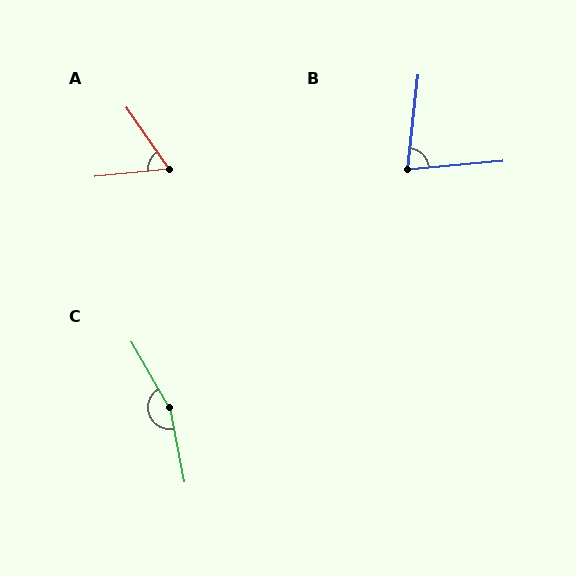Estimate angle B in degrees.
Approximately 78 degrees.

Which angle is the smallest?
A, at approximately 61 degrees.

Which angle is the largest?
C, at approximately 161 degrees.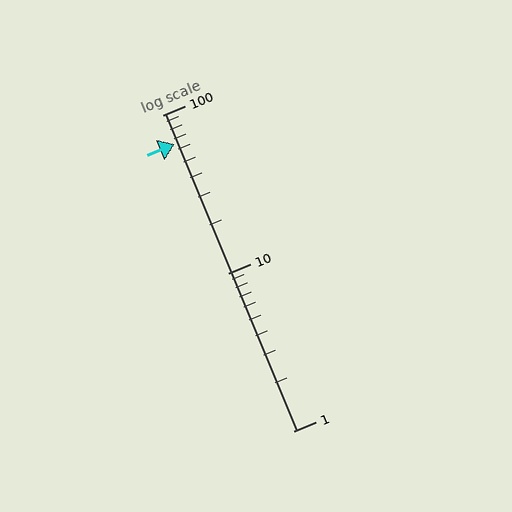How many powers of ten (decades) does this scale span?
The scale spans 2 decades, from 1 to 100.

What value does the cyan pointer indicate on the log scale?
The pointer indicates approximately 65.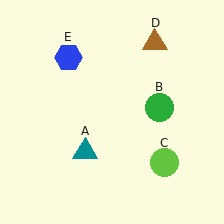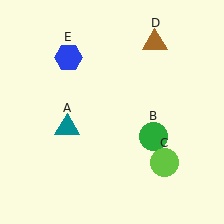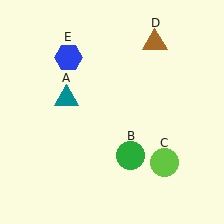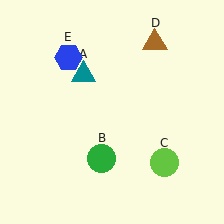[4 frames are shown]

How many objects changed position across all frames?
2 objects changed position: teal triangle (object A), green circle (object B).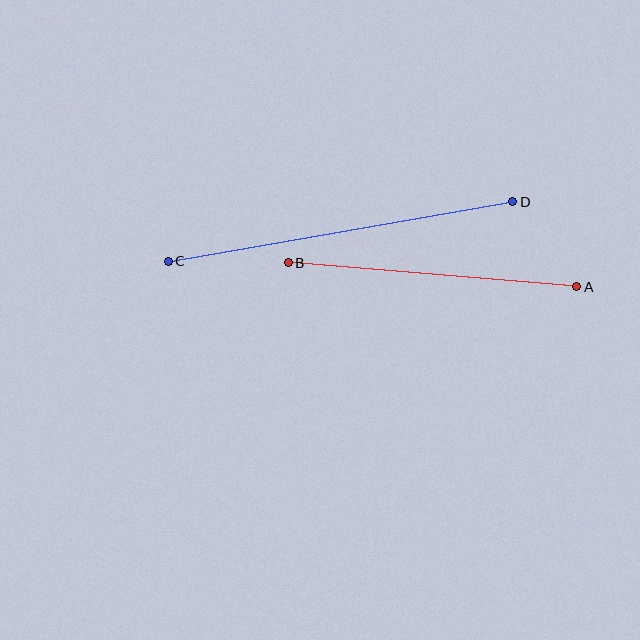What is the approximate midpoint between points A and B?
The midpoint is at approximately (432, 275) pixels.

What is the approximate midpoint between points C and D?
The midpoint is at approximately (340, 231) pixels.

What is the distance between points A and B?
The distance is approximately 289 pixels.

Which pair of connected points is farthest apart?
Points C and D are farthest apart.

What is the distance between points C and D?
The distance is approximately 350 pixels.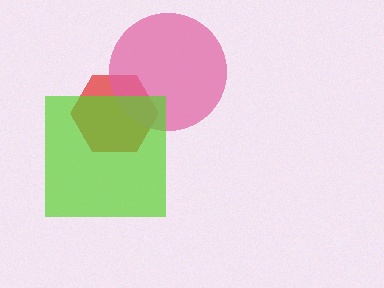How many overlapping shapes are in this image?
There are 3 overlapping shapes in the image.